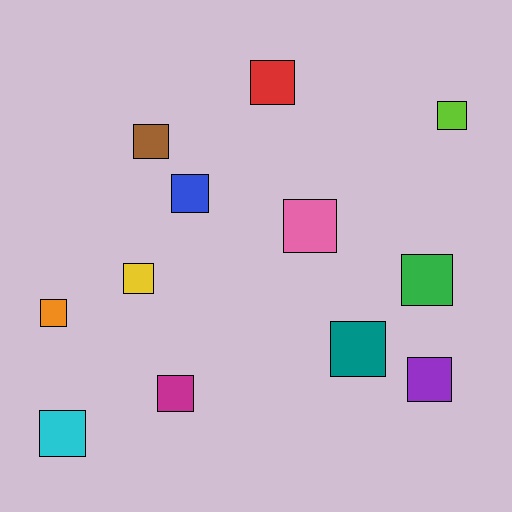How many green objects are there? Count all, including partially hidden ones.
There is 1 green object.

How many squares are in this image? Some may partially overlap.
There are 12 squares.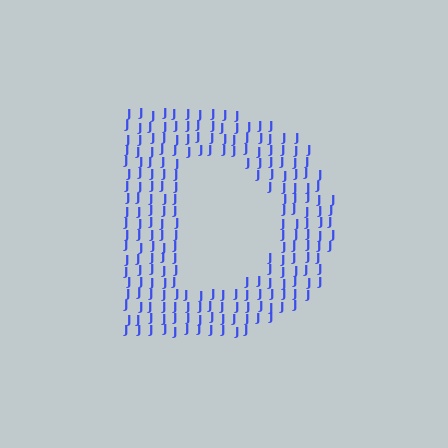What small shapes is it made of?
It is made of small letter J's.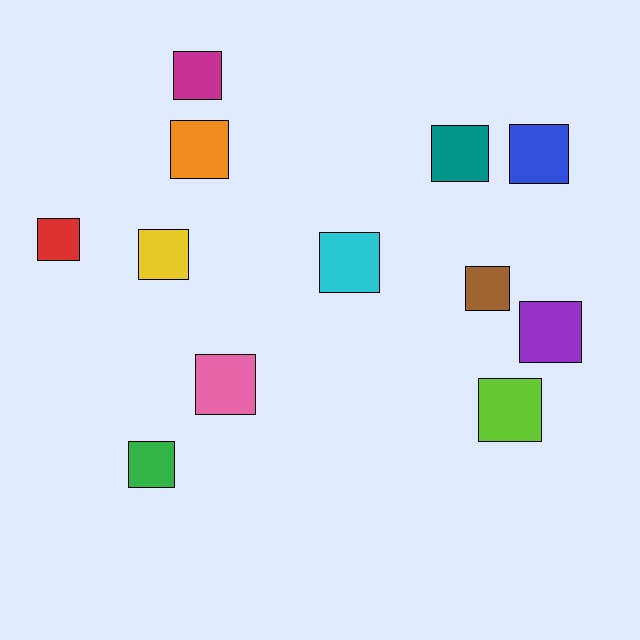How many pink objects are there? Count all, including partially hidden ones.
There is 1 pink object.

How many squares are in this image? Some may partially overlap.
There are 12 squares.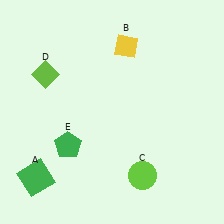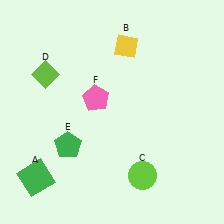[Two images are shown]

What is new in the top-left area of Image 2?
A pink pentagon (F) was added in the top-left area of Image 2.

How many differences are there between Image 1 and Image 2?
There is 1 difference between the two images.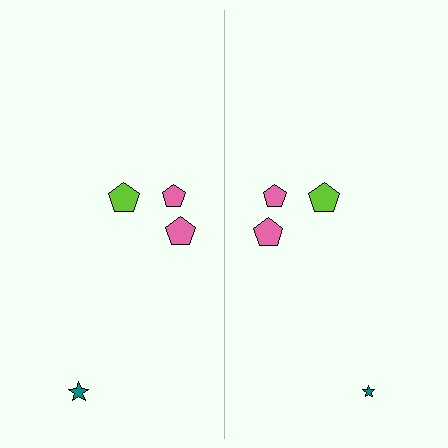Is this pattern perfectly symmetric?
No, the pattern is not perfectly symmetric. The teal star on the right side has a different size than its mirror counterpart.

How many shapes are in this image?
There are 8 shapes in this image.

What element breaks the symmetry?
The teal star on the right side has a different size than its mirror counterpart.